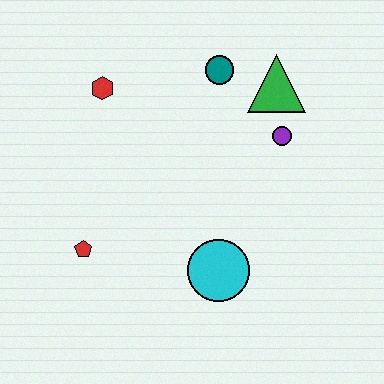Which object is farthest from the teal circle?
The red pentagon is farthest from the teal circle.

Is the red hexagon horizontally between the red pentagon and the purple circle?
Yes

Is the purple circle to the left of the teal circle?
No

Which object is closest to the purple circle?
The green triangle is closest to the purple circle.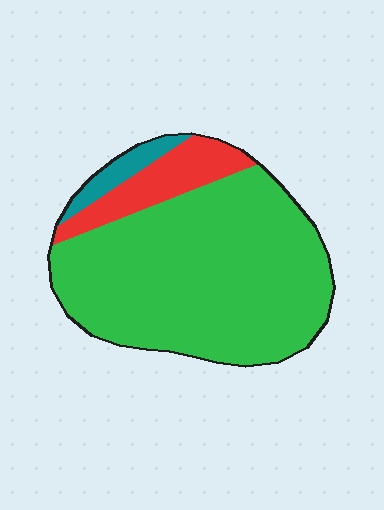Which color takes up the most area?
Green, at roughly 80%.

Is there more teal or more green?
Green.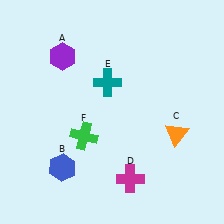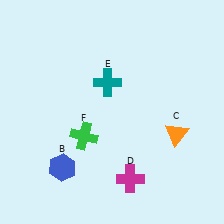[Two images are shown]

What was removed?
The purple hexagon (A) was removed in Image 2.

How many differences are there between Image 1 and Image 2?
There is 1 difference between the two images.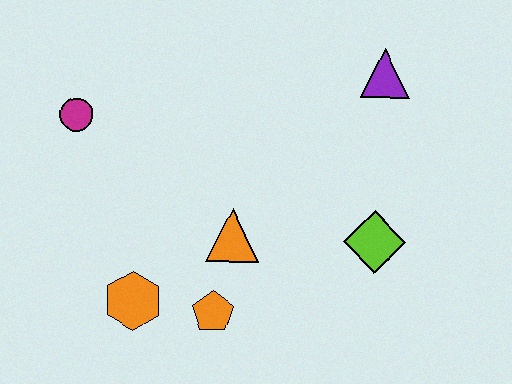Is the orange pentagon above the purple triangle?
No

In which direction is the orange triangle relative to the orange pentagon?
The orange triangle is above the orange pentagon.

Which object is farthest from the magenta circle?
The lime diamond is farthest from the magenta circle.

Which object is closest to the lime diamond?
The orange triangle is closest to the lime diamond.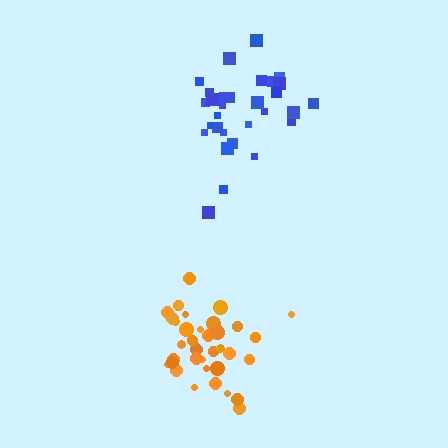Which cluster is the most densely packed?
Orange.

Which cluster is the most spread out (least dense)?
Blue.